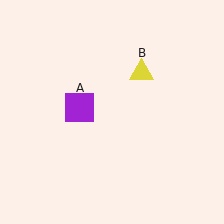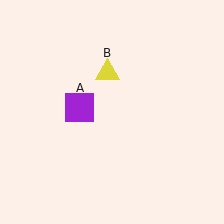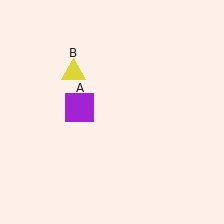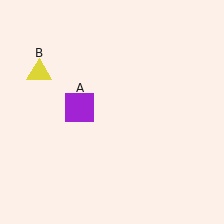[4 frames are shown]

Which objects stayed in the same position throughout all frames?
Purple square (object A) remained stationary.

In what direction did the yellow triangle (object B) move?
The yellow triangle (object B) moved left.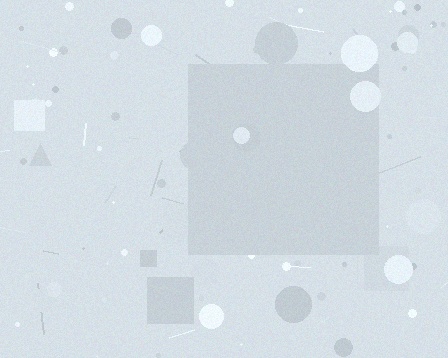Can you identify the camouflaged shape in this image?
The camouflaged shape is a square.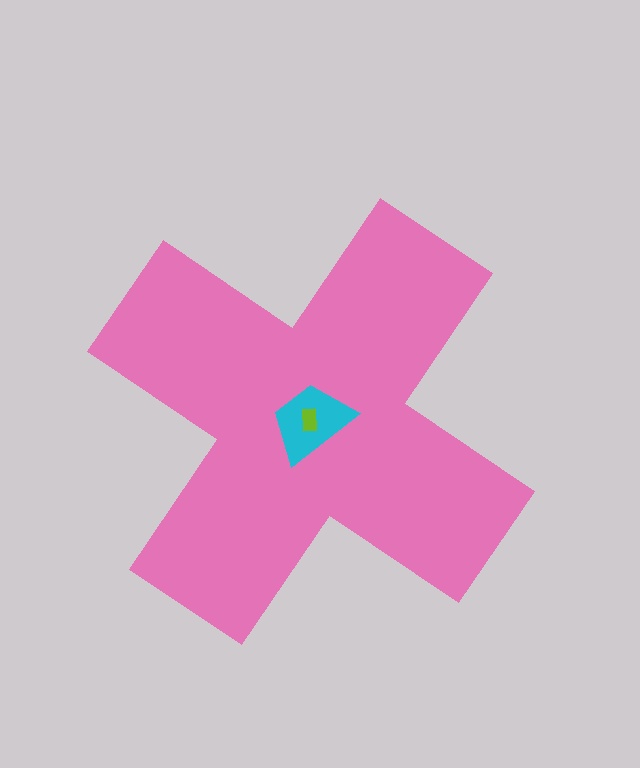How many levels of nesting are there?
3.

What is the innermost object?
The lime rectangle.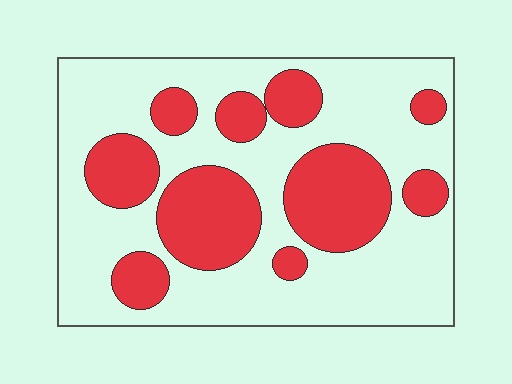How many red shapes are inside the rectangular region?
10.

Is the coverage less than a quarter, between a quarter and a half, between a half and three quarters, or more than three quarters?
Between a quarter and a half.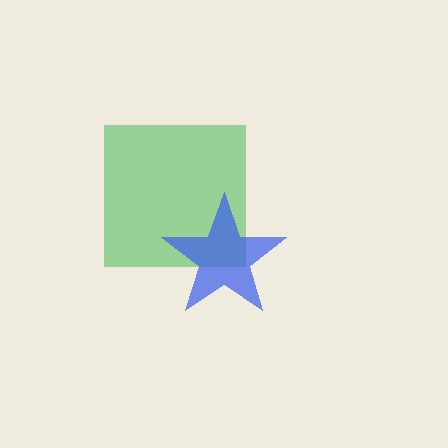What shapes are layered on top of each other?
The layered shapes are: a green square, a blue star.